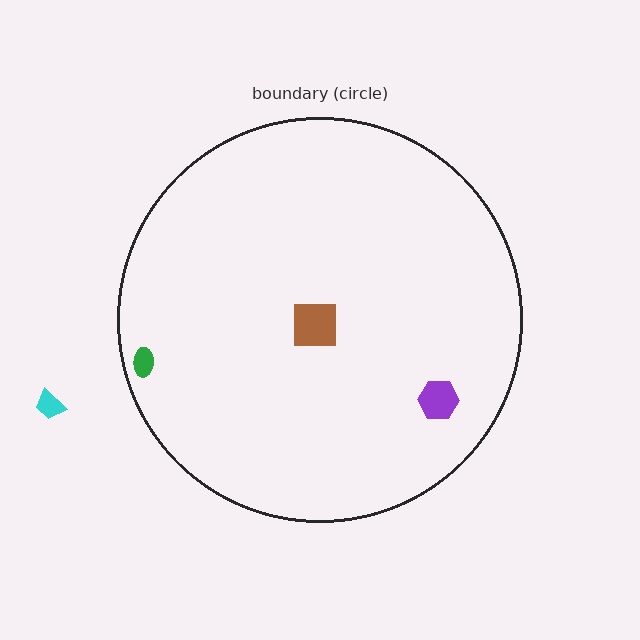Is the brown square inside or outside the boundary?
Inside.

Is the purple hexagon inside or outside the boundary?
Inside.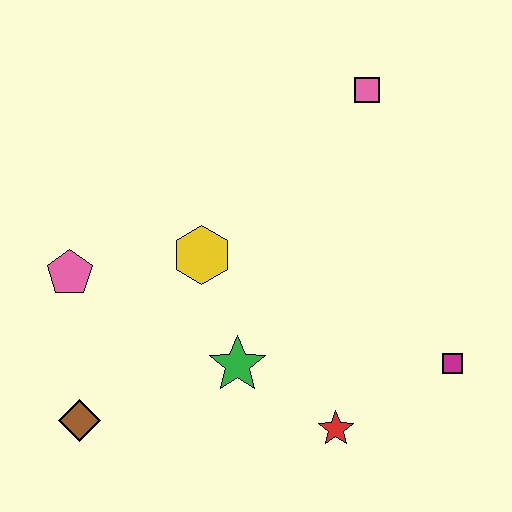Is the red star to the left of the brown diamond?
No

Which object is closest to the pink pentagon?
The yellow hexagon is closest to the pink pentagon.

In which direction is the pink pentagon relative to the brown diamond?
The pink pentagon is above the brown diamond.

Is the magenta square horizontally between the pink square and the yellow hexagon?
No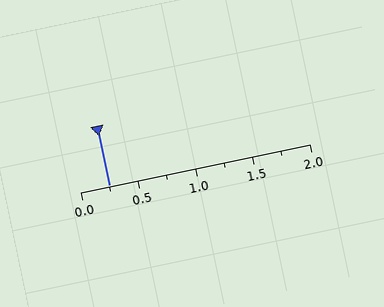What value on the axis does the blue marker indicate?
The marker indicates approximately 0.25.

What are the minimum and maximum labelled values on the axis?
The axis runs from 0.0 to 2.0.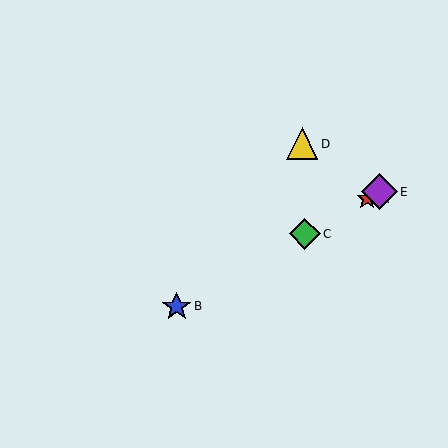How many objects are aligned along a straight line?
4 objects (A, B, C, E) are aligned along a straight line.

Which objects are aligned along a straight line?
Objects A, B, C, E are aligned along a straight line.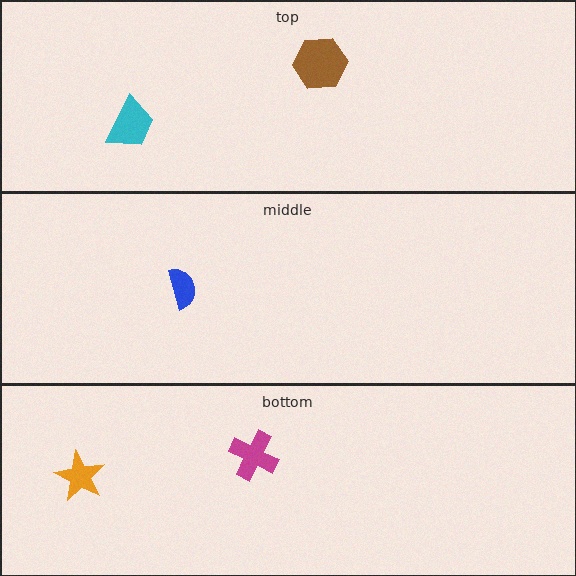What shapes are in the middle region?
The blue semicircle.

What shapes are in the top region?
The brown hexagon, the cyan trapezoid.